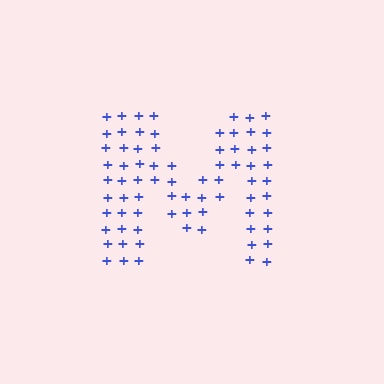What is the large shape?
The large shape is the letter M.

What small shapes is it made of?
It is made of small plus signs.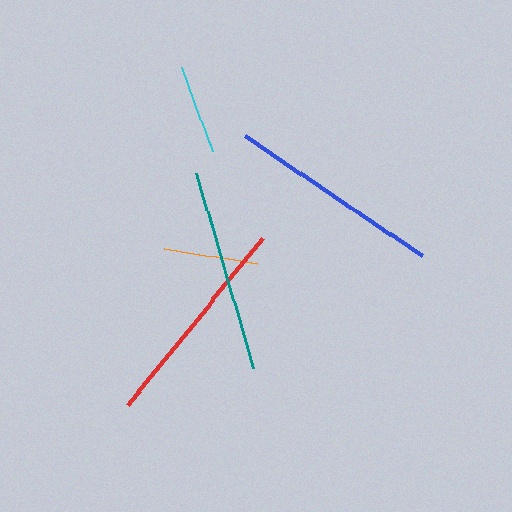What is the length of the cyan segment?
The cyan segment is approximately 90 pixels long.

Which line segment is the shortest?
The cyan line is the shortest at approximately 90 pixels.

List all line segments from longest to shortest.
From longest to shortest: red, blue, teal, orange, cyan.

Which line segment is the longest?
The red line is the longest at approximately 215 pixels.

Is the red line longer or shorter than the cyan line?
The red line is longer than the cyan line.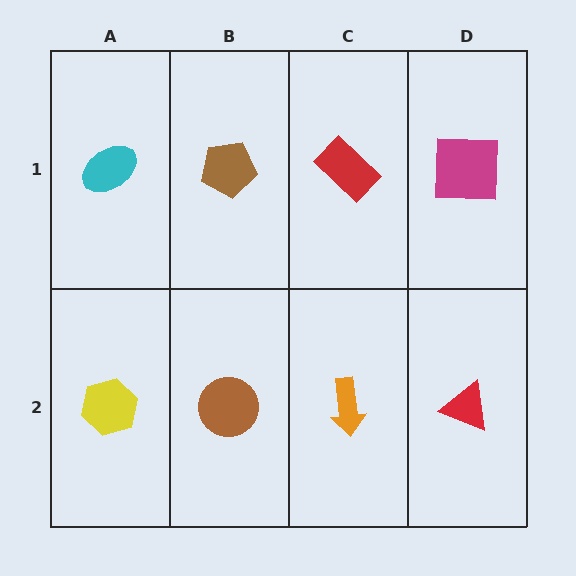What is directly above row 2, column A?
A cyan ellipse.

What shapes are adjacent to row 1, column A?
A yellow hexagon (row 2, column A), a brown pentagon (row 1, column B).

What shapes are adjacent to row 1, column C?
An orange arrow (row 2, column C), a brown pentagon (row 1, column B), a magenta square (row 1, column D).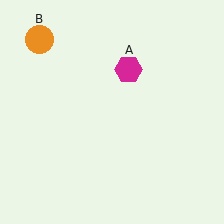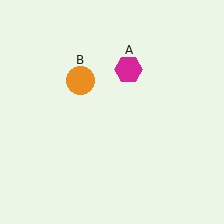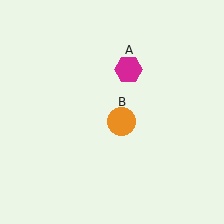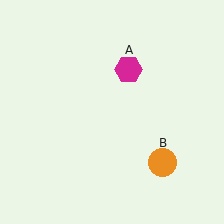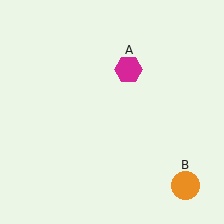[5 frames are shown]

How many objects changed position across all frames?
1 object changed position: orange circle (object B).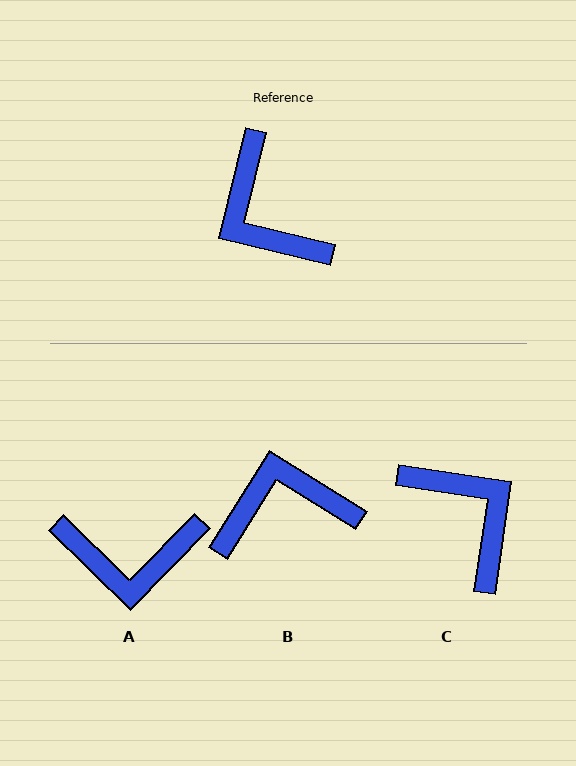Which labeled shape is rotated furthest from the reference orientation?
C, about 175 degrees away.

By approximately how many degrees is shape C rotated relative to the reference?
Approximately 175 degrees clockwise.